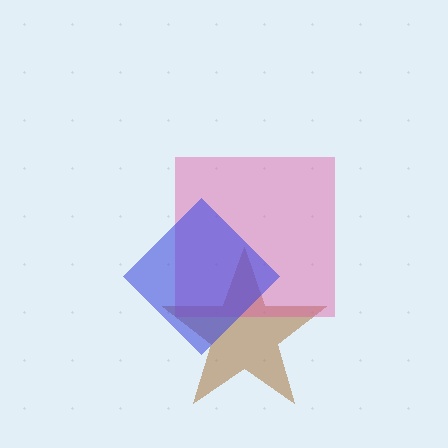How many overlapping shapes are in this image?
There are 3 overlapping shapes in the image.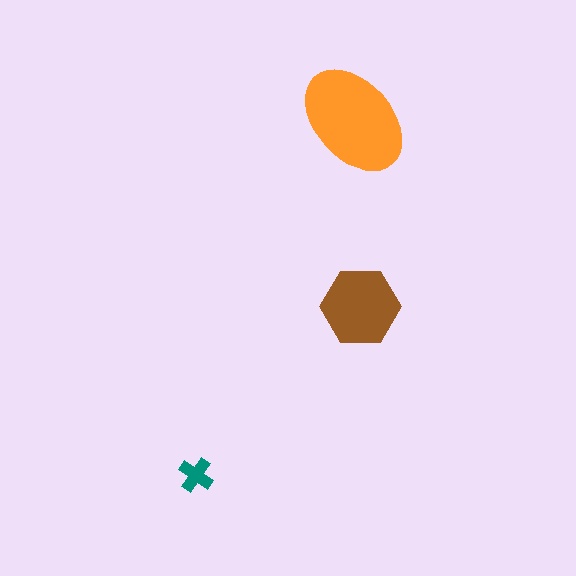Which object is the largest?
The orange ellipse.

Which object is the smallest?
The teal cross.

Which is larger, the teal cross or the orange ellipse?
The orange ellipse.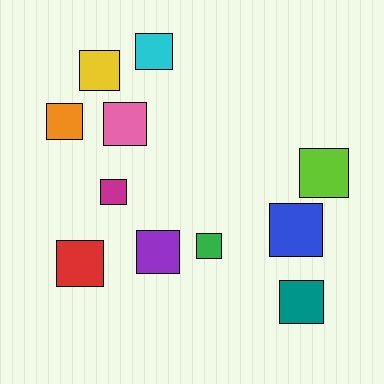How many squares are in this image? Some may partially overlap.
There are 11 squares.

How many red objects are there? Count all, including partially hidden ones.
There is 1 red object.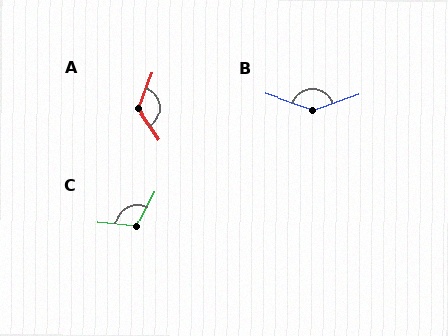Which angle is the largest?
B, at approximately 142 degrees.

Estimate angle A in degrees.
Approximately 126 degrees.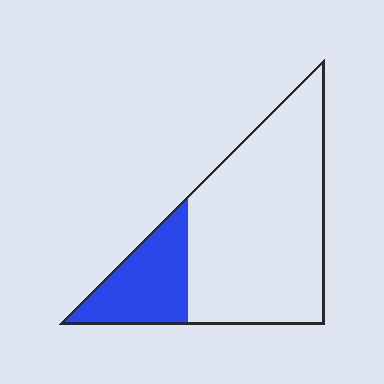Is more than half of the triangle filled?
No.